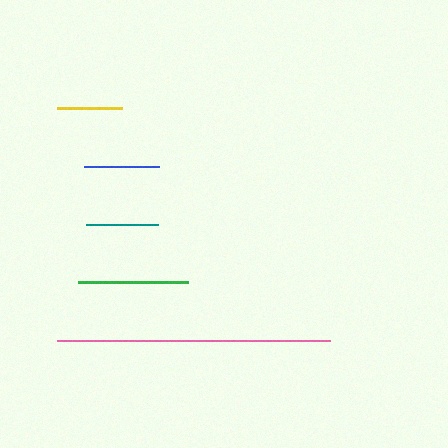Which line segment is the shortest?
The yellow line is the shortest at approximately 66 pixels.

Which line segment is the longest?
The pink line is the longest at approximately 273 pixels.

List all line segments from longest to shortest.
From longest to shortest: pink, green, blue, teal, yellow.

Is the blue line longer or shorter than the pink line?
The pink line is longer than the blue line.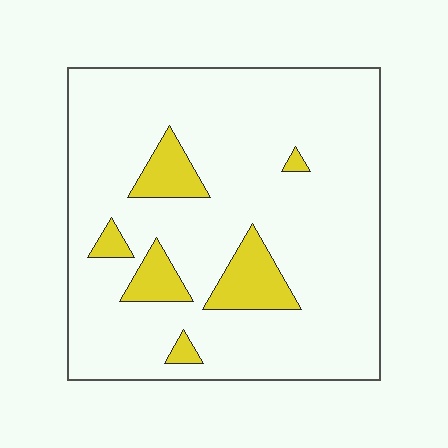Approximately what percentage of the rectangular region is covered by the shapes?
Approximately 10%.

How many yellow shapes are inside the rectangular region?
6.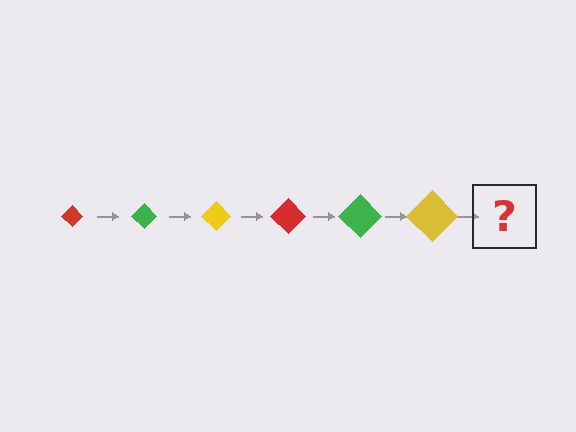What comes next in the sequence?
The next element should be a red diamond, larger than the previous one.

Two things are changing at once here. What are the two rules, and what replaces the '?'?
The two rules are that the diamond grows larger each step and the color cycles through red, green, and yellow. The '?' should be a red diamond, larger than the previous one.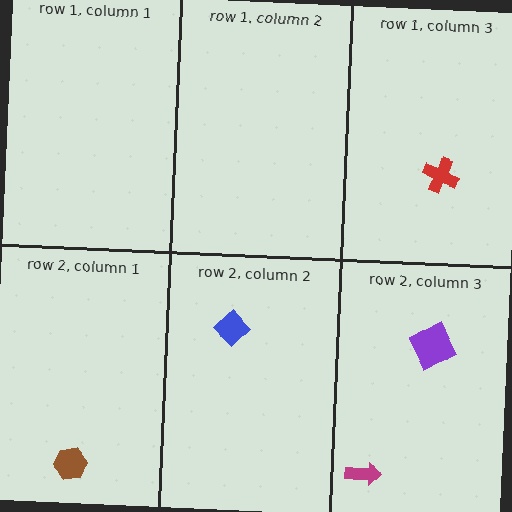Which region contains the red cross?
The row 1, column 3 region.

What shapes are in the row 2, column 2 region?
The blue diamond.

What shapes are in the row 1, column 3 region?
The red cross.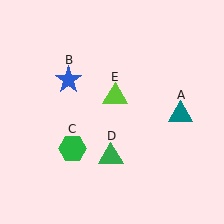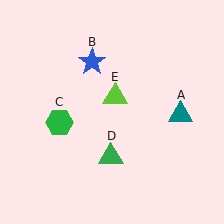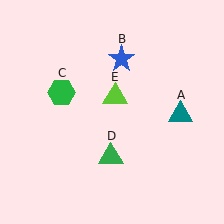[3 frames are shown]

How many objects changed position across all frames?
2 objects changed position: blue star (object B), green hexagon (object C).